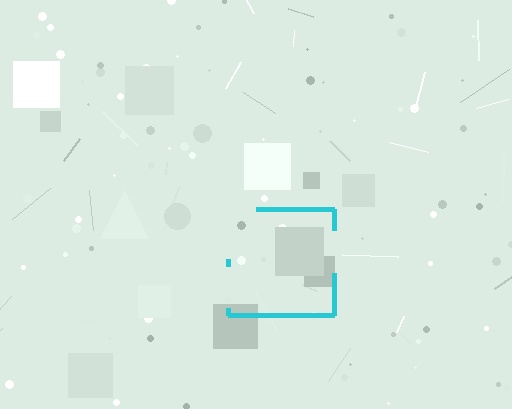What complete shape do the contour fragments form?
The contour fragments form a square.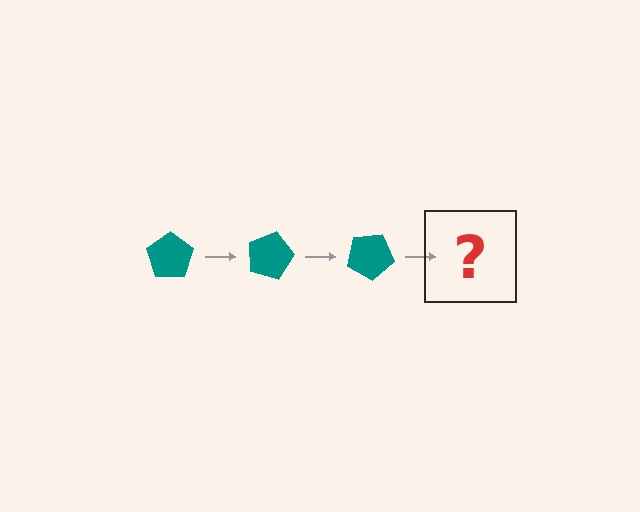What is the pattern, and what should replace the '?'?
The pattern is that the pentagon rotates 15 degrees each step. The '?' should be a teal pentagon rotated 45 degrees.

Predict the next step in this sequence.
The next step is a teal pentagon rotated 45 degrees.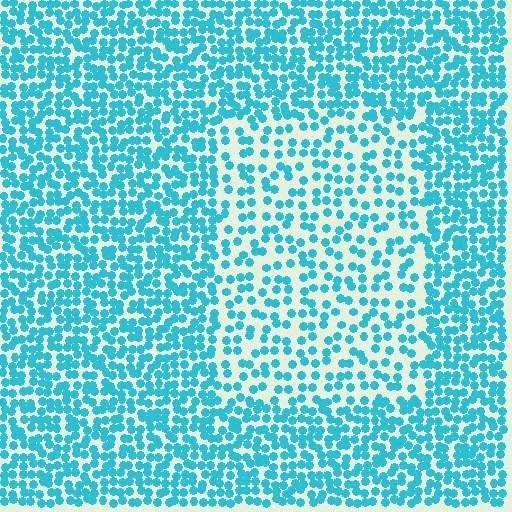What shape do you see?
I see a rectangle.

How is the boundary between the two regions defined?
The boundary is defined by a change in element density (approximately 1.9x ratio). All elements are the same color, size, and shape.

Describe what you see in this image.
The image contains small cyan elements arranged at two different densities. A rectangle-shaped region is visible where the elements are less densely packed than the surrounding area.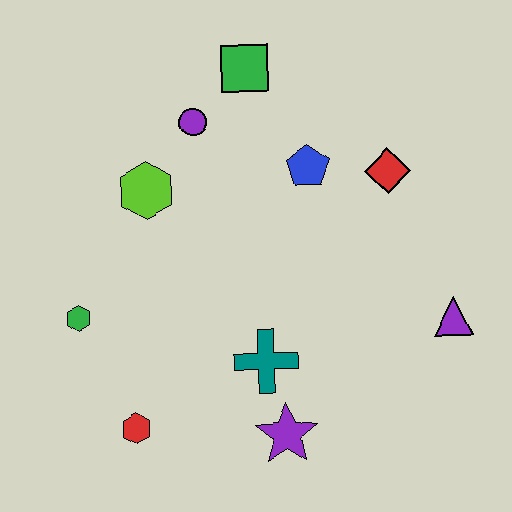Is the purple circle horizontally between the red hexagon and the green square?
Yes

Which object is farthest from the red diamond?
The red hexagon is farthest from the red diamond.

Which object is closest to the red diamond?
The blue pentagon is closest to the red diamond.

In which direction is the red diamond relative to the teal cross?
The red diamond is above the teal cross.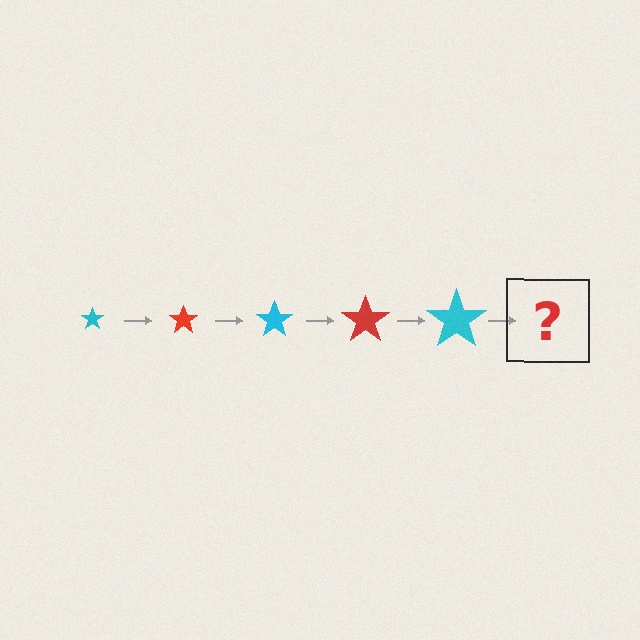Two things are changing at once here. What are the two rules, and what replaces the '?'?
The two rules are that the star grows larger each step and the color cycles through cyan and red. The '?' should be a red star, larger than the previous one.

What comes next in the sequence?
The next element should be a red star, larger than the previous one.